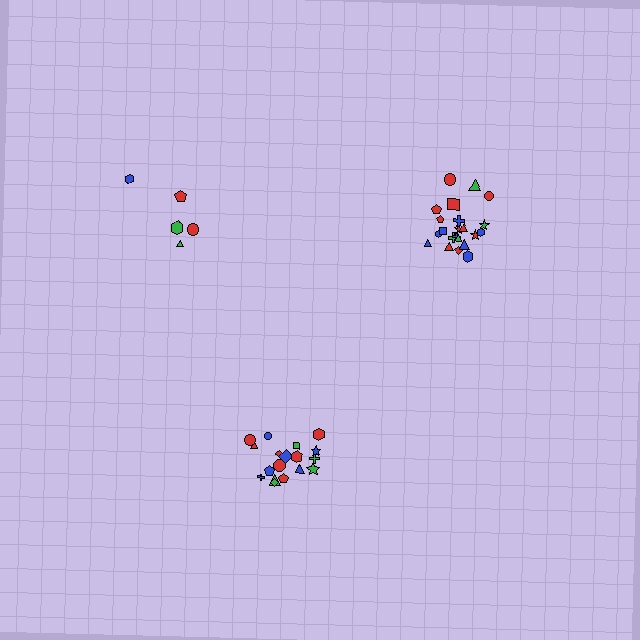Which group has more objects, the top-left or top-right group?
The top-right group.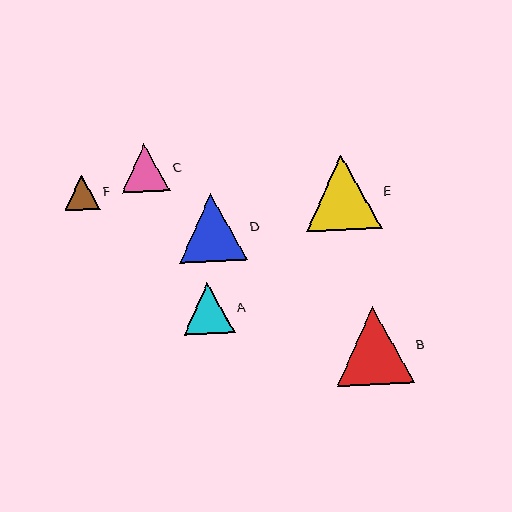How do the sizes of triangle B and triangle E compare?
Triangle B and triangle E are approximately the same size.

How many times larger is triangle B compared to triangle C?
Triangle B is approximately 1.6 times the size of triangle C.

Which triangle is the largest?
Triangle B is the largest with a size of approximately 78 pixels.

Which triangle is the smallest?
Triangle F is the smallest with a size of approximately 35 pixels.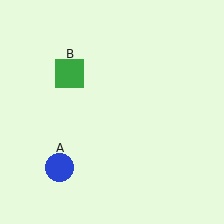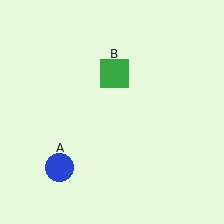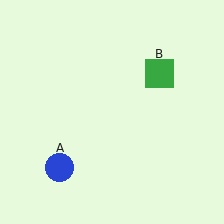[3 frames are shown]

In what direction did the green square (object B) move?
The green square (object B) moved right.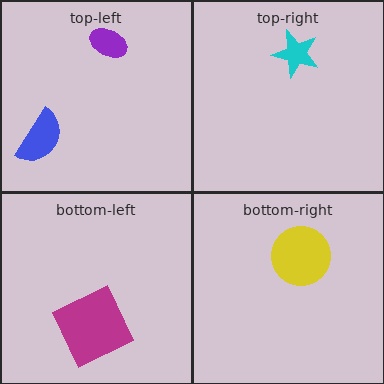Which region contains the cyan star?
The top-right region.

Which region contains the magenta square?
The bottom-left region.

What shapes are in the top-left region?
The blue semicircle, the purple ellipse.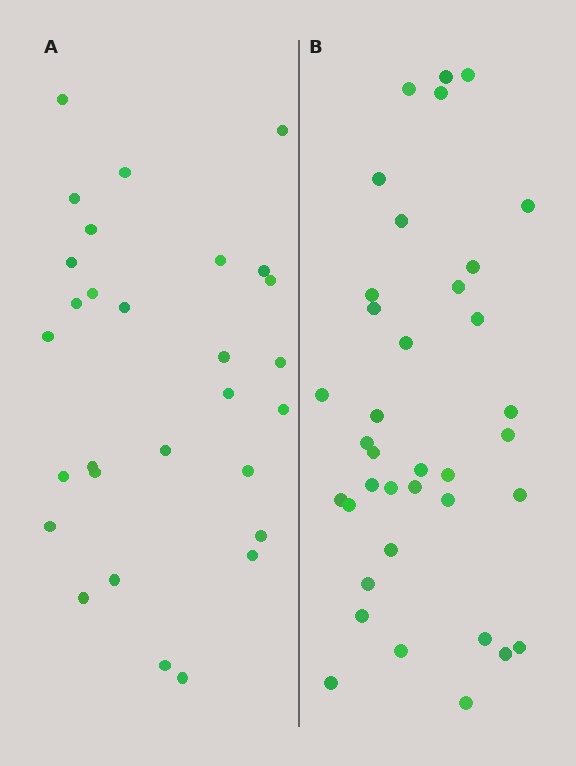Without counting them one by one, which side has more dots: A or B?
Region B (the right region) has more dots.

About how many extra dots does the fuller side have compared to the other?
Region B has roughly 8 or so more dots than region A.